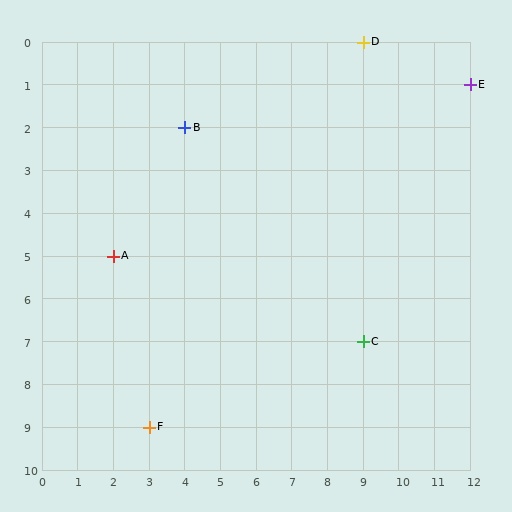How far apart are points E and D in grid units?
Points E and D are 3 columns and 1 row apart (about 3.2 grid units diagonally).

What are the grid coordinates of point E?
Point E is at grid coordinates (12, 1).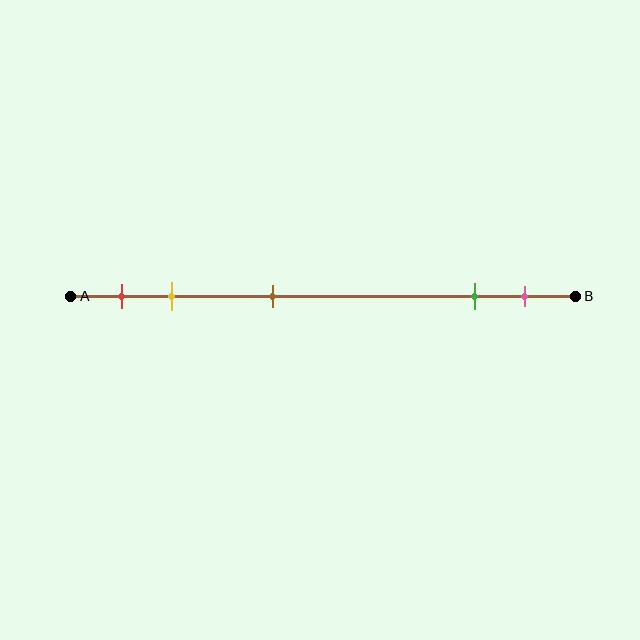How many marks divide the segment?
There are 5 marks dividing the segment.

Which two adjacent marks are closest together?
The green and pink marks are the closest adjacent pair.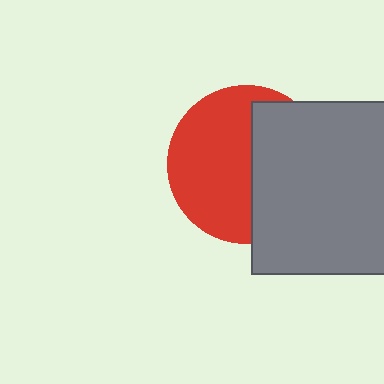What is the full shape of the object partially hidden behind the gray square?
The partially hidden object is a red circle.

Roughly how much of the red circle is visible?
About half of it is visible (roughly 56%).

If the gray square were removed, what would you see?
You would see the complete red circle.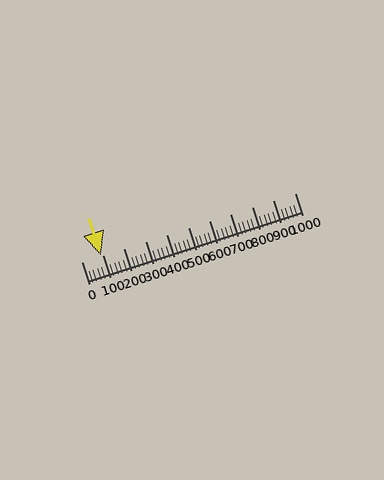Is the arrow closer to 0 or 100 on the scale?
The arrow is closer to 100.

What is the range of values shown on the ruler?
The ruler shows values from 0 to 1000.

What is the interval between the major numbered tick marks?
The major tick marks are spaced 100 units apart.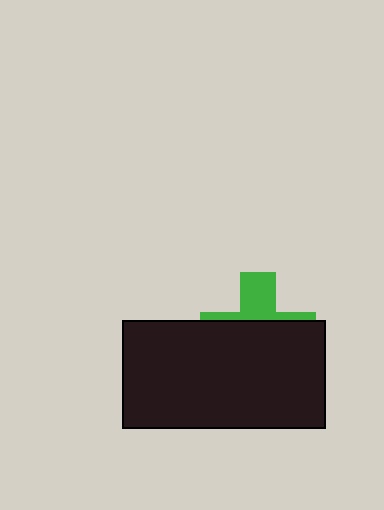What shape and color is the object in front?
The object in front is a black rectangle.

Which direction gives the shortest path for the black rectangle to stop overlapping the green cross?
Moving down gives the shortest separation.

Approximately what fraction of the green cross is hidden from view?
Roughly 66% of the green cross is hidden behind the black rectangle.